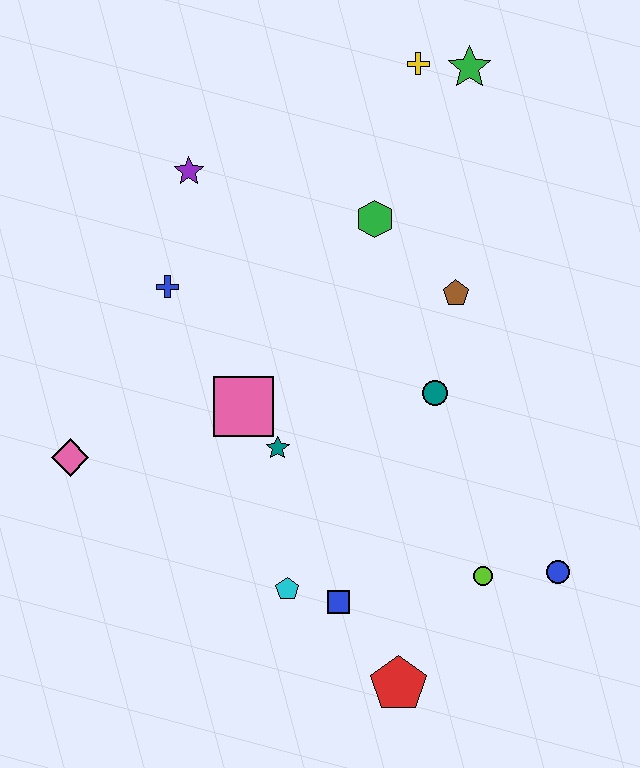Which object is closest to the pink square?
The teal star is closest to the pink square.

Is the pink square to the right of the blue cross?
Yes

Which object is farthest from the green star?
The red pentagon is farthest from the green star.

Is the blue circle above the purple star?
No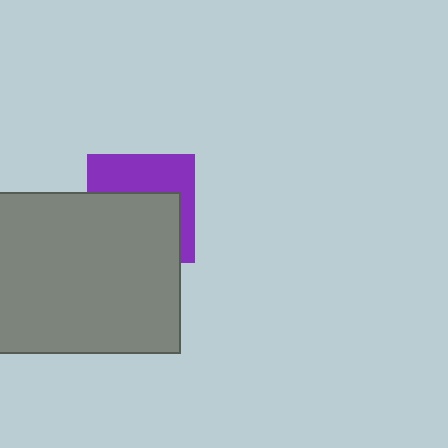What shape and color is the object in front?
The object in front is a gray rectangle.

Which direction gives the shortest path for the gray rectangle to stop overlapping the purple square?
Moving down gives the shortest separation.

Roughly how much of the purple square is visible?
A small part of it is visible (roughly 43%).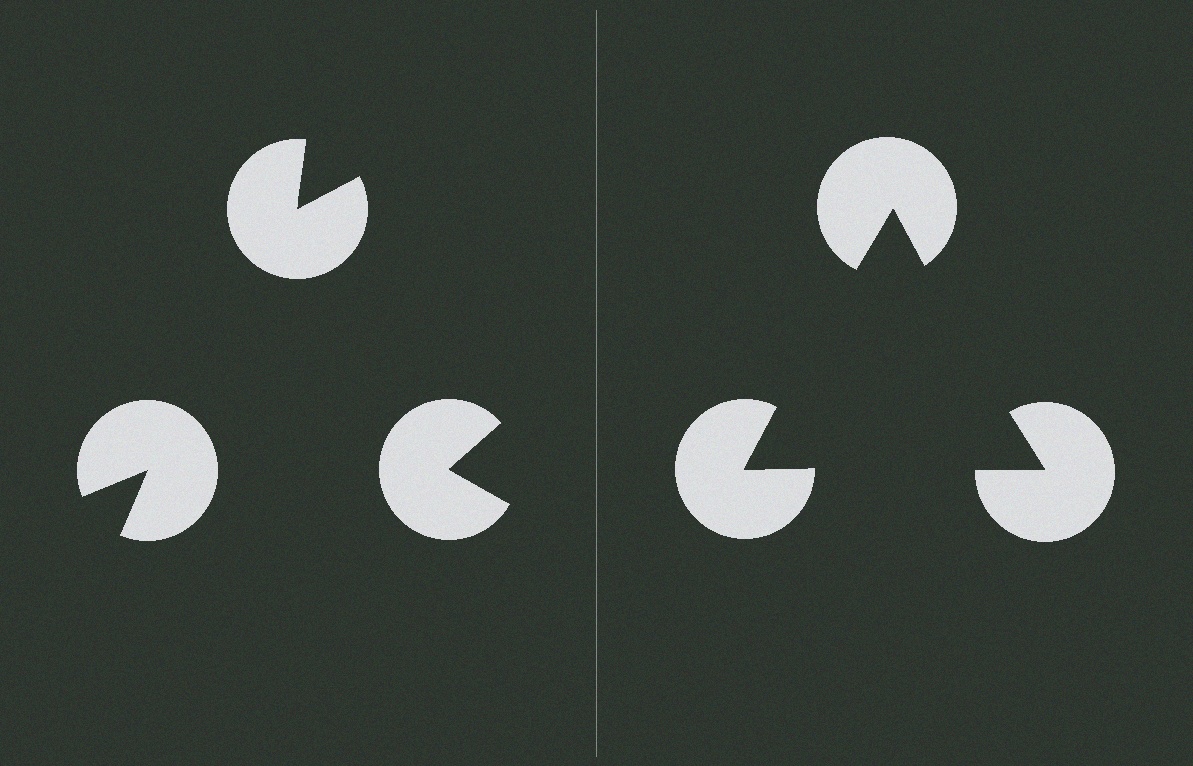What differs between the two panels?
The pac-man discs are positioned identically on both sides; only the wedge orientations differ. On the right they align to a triangle; on the left they are misaligned.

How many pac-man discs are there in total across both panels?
6 — 3 on each side.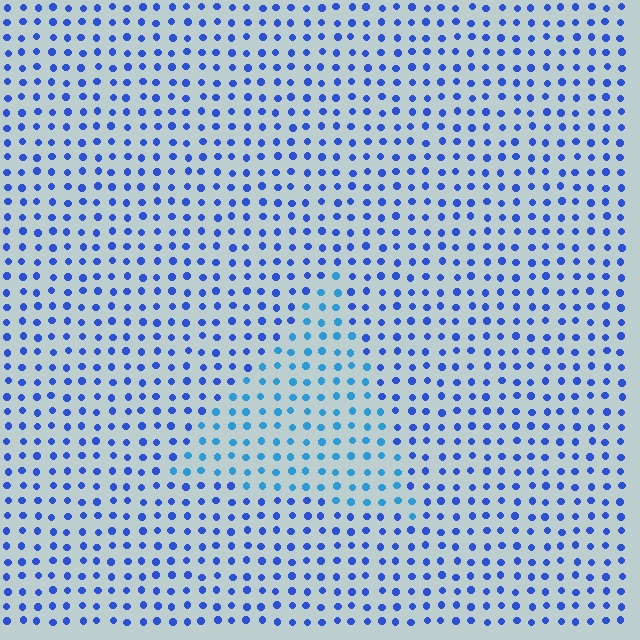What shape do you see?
I see a triangle.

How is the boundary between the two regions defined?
The boundary is defined purely by a slight shift in hue (about 27 degrees). Spacing, size, and orientation are identical on both sides.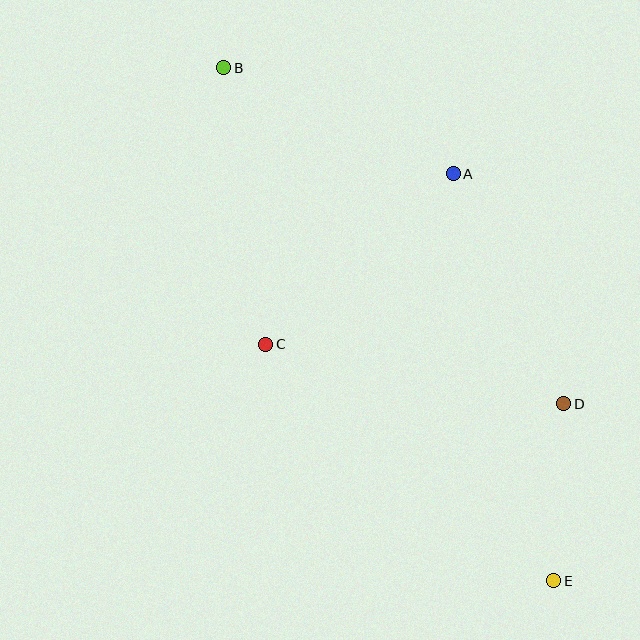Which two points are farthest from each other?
Points B and E are farthest from each other.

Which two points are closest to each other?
Points D and E are closest to each other.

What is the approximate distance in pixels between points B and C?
The distance between B and C is approximately 280 pixels.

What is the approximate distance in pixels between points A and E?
The distance between A and E is approximately 419 pixels.